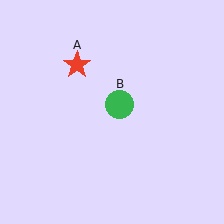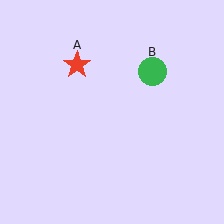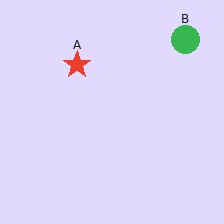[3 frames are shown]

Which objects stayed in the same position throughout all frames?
Red star (object A) remained stationary.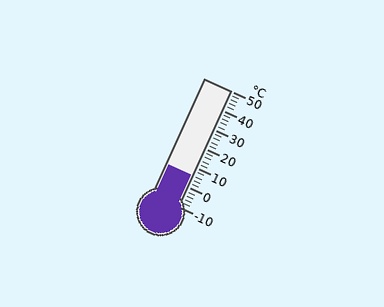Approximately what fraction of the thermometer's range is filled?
The thermometer is filled to approximately 25% of its range.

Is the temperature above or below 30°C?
The temperature is below 30°C.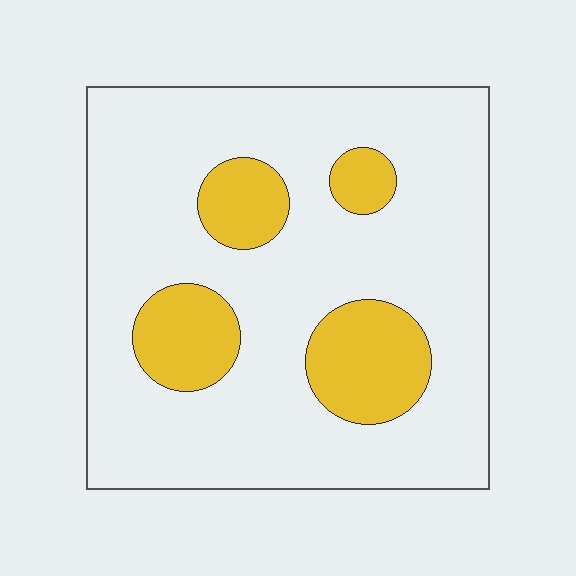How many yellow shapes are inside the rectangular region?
4.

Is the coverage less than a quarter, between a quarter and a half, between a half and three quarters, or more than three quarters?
Less than a quarter.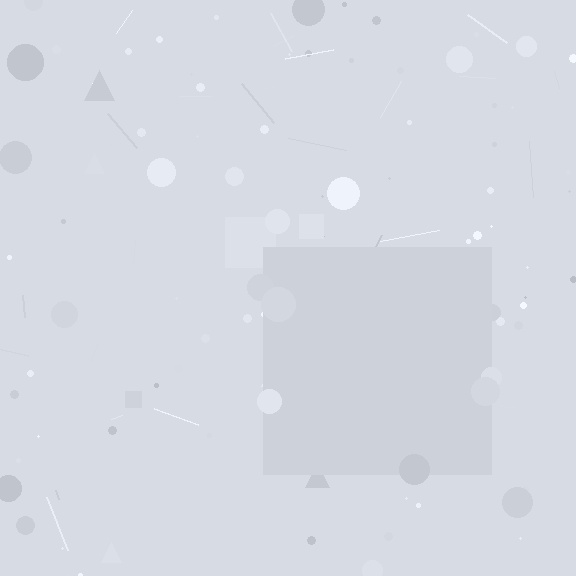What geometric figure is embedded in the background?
A square is embedded in the background.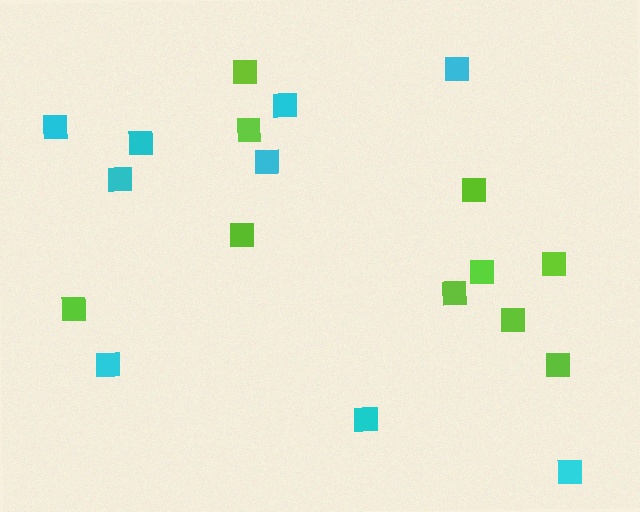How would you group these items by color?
There are 2 groups: one group of lime squares (10) and one group of cyan squares (9).